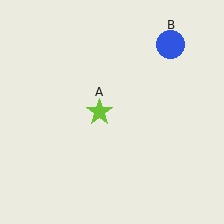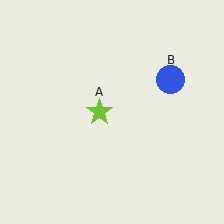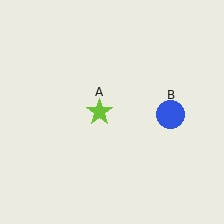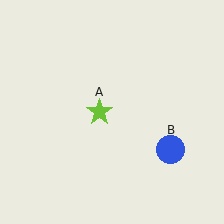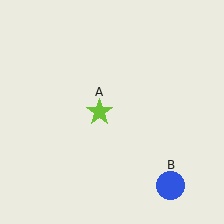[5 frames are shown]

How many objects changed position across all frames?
1 object changed position: blue circle (object B).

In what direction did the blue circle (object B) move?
The blue circle (object B) moved down.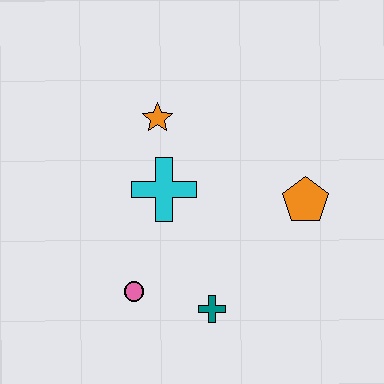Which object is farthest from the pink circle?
The orange pentagon is farthest from the pink circle.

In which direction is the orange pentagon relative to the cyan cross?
The orange pentagon is to the right of the cyan cross.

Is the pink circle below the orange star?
Yes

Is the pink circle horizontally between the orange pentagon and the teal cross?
No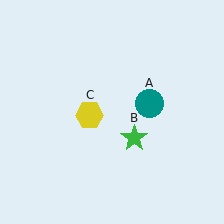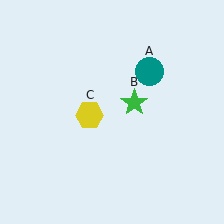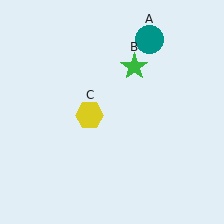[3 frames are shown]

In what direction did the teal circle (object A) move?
The teal circle (object A) moved up.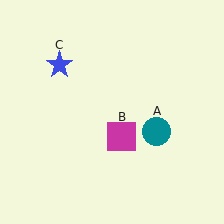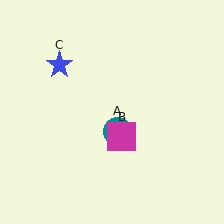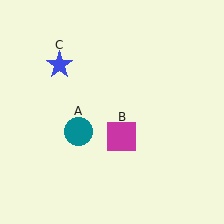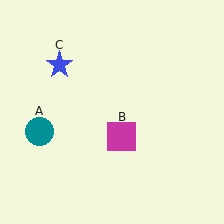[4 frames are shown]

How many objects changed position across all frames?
1 object changed position: teal circle (object A).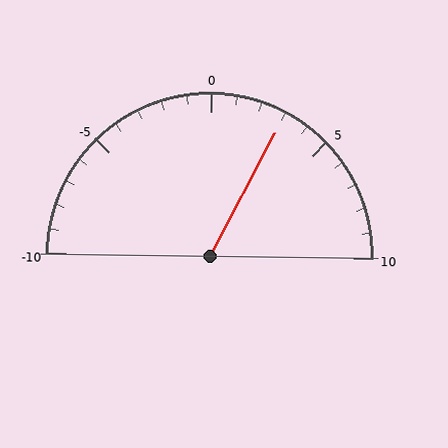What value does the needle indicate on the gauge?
The needle indicates approximately 3.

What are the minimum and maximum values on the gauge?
The gauge ranges from -10 to 10.